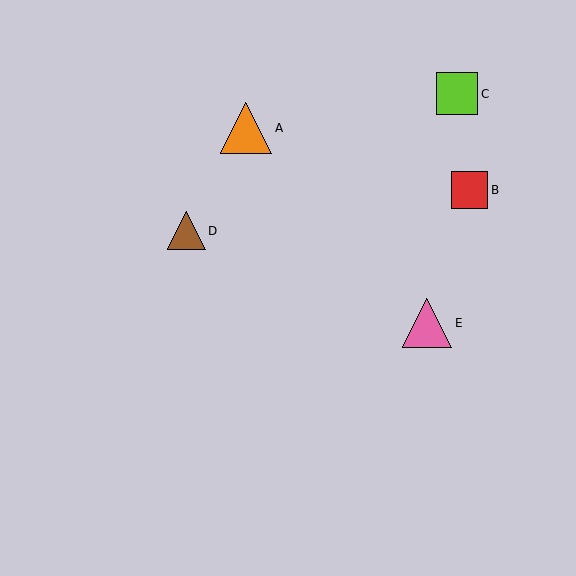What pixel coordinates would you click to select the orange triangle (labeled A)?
Click at (246, 128) to select the orange triangle A.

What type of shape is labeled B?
Shape B is a red square.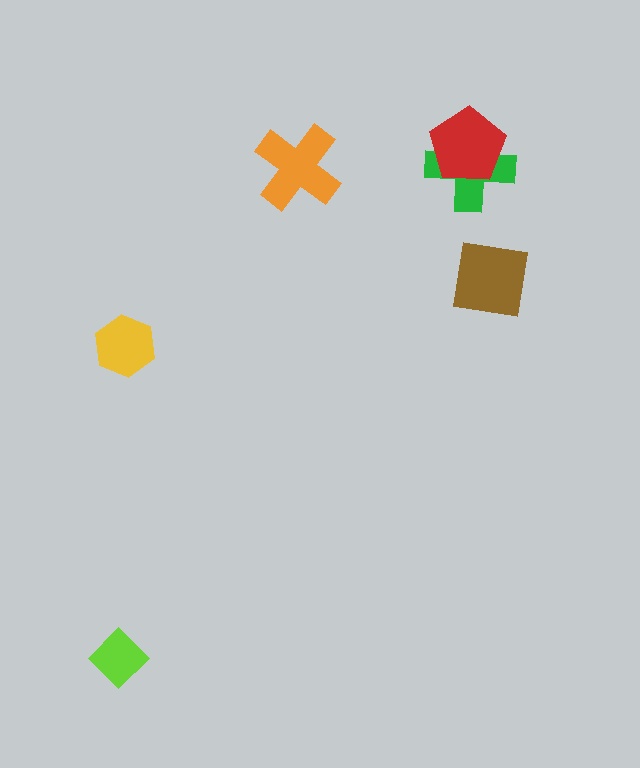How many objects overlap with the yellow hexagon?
0 objects overlap with the yellow hexagon.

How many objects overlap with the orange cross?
0 objects overlap with the orange cross.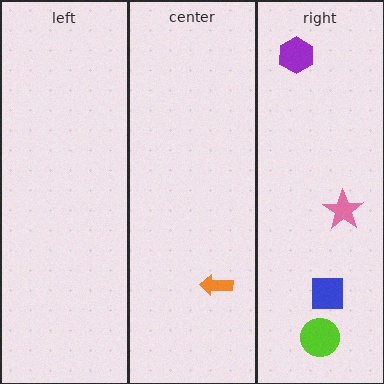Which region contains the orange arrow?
The center region.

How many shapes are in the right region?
4.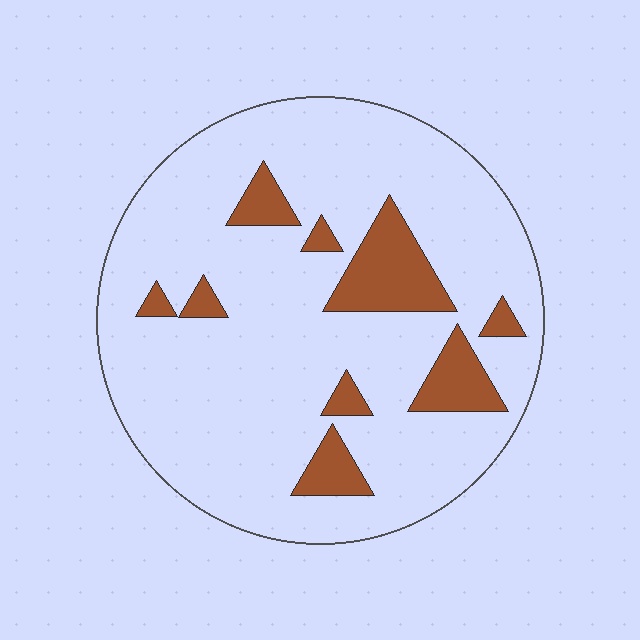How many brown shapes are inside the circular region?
9.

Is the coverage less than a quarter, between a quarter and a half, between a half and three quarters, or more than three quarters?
Less than a quarter.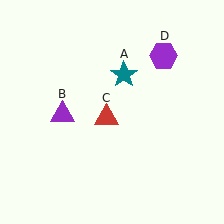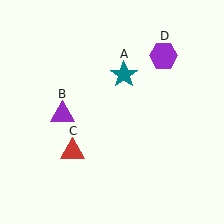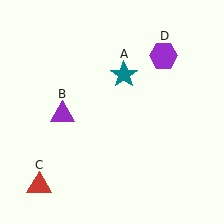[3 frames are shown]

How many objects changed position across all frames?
1 object changed position: red triangle (object C).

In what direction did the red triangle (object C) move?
The red triangle (object C) moved down and to the left.